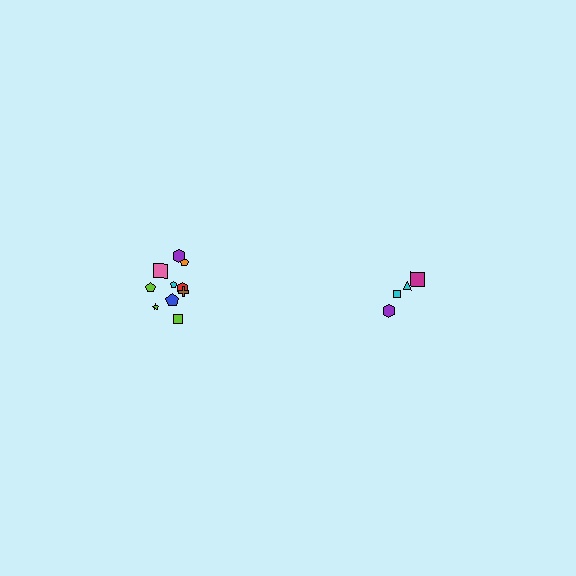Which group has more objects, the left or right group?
The left group.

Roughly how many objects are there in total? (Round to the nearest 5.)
Roughly 15 objects in total.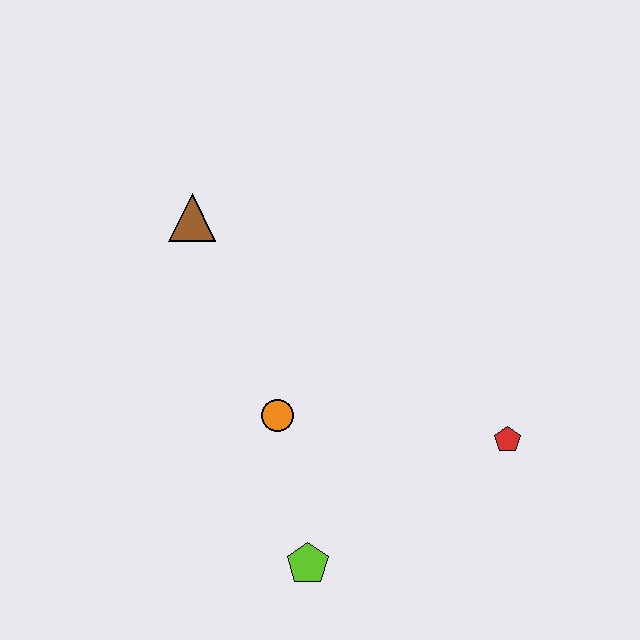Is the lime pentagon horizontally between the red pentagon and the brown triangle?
Yes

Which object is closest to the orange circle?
The lime pentagon is closest to the orange circle.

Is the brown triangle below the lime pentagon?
No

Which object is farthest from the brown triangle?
The red pentagon is farthest from the brown triangle.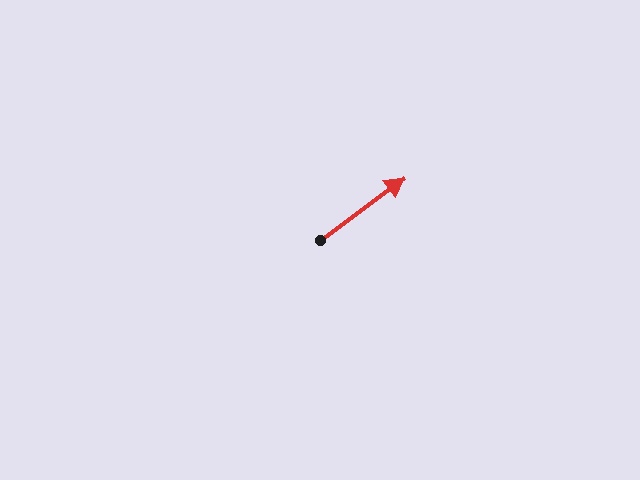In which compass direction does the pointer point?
Northeast.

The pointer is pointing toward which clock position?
Roughly 2 o'clock.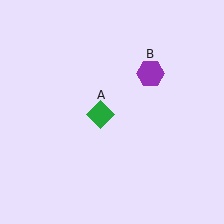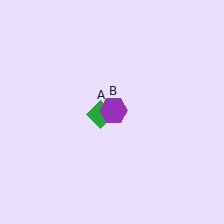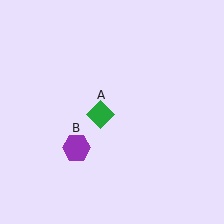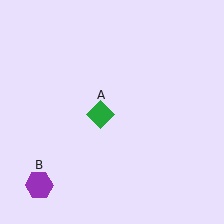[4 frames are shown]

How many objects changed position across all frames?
1 object changed position: purple hexagon (object B).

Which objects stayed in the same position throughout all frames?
Green diamond (object A) remained stationary.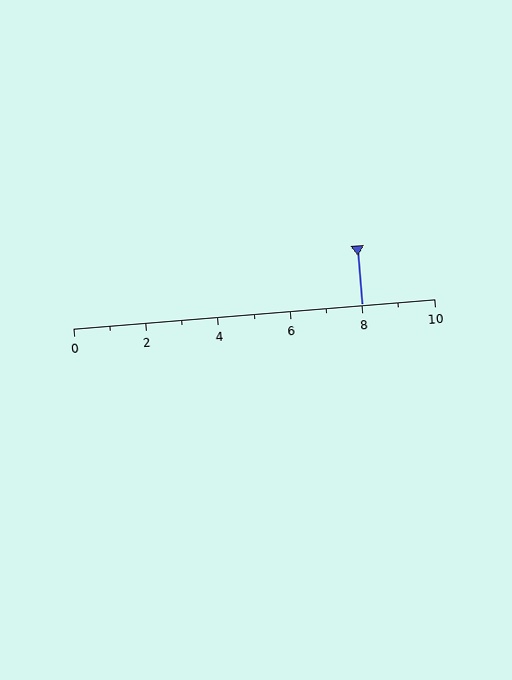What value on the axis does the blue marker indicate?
The marker indicates approximately 8.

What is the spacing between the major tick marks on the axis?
The major ticks are spaced 2 apart.